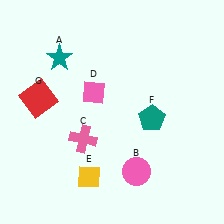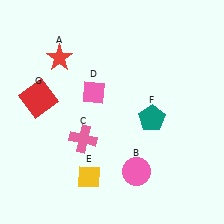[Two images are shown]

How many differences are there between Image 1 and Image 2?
There is 1 difference between the two images.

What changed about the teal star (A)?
In Image 1, A is teal. In Image 2, it changed to red.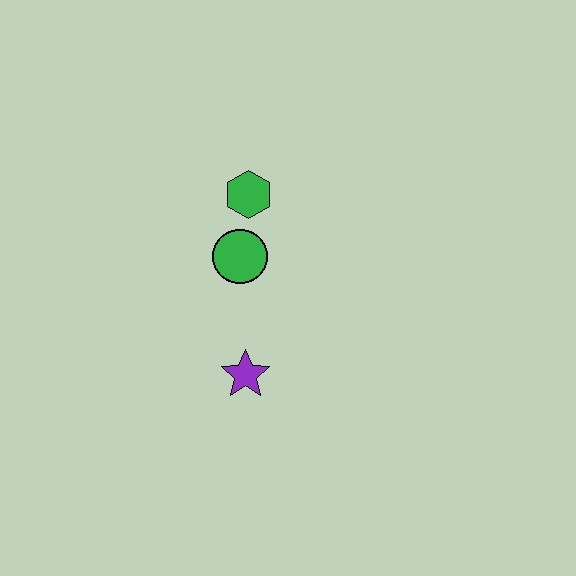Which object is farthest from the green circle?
The purple star is farthest from the green circle.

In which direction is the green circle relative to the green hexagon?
The green circle is below the green hexagon.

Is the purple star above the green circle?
No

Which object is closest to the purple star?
The green circle is closest to the purple star.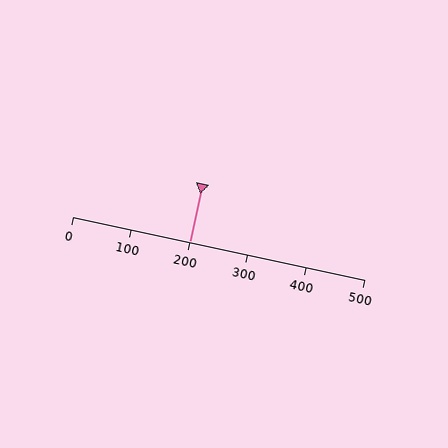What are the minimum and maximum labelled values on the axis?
The axis runs from 0 to 500.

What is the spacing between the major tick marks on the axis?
The major ticks are spaced 100 apart.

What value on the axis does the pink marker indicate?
The marker indicates approximately 200.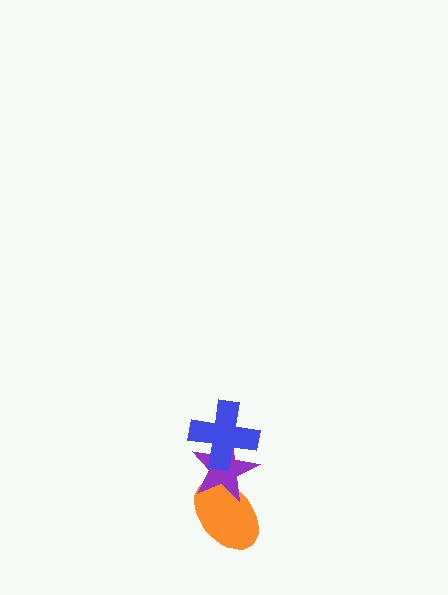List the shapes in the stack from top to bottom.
From top to bottom: the blue cross, the purple star, the orange ellipse.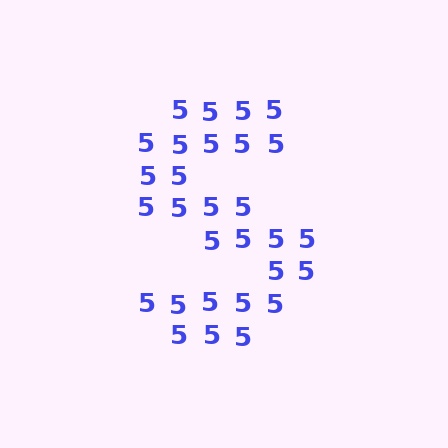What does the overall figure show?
The overall figure shows the letter S.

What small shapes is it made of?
It is made of small digit 5's.